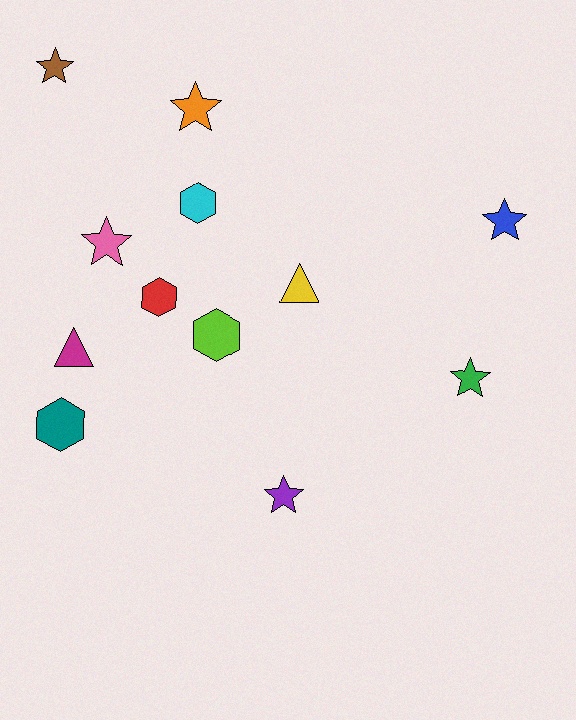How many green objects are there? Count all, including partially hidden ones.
There is 1 green object.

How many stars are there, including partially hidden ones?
There are 6 stars.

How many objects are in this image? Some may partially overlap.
There are 12 objects.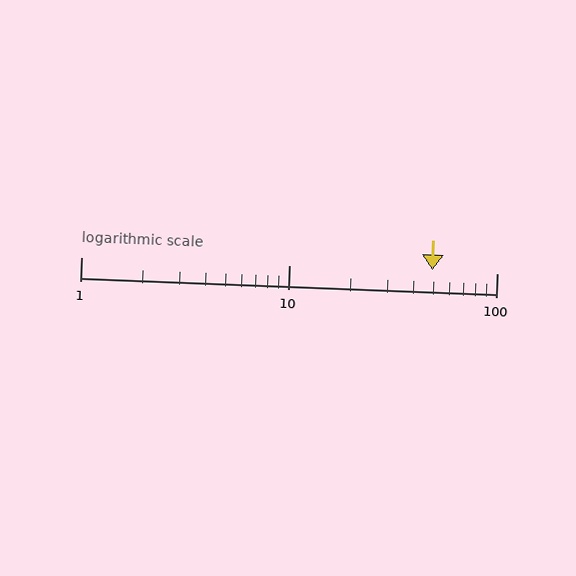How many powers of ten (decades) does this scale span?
The scale spans 2 decades, from 1 to 100.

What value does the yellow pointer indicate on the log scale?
The pointer indicates approximately 49.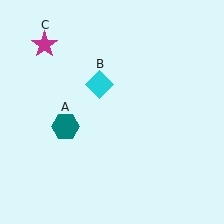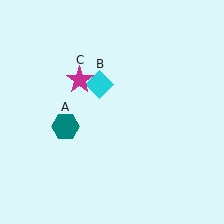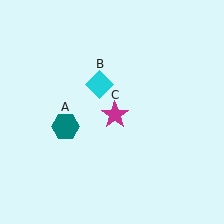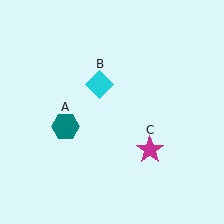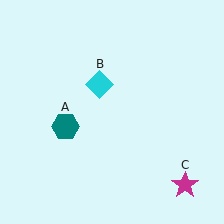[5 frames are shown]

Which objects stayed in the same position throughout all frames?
Teal hexagon (object A) and cyan diamond (object B) remained stationary.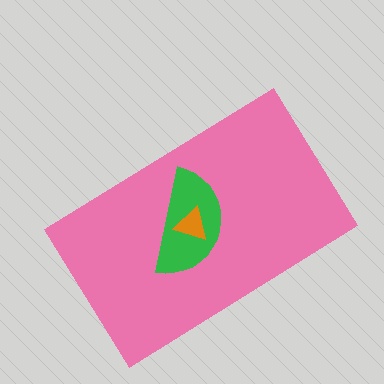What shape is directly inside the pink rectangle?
The green semicircle.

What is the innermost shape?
The orange triangle.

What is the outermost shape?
The pink rectangle.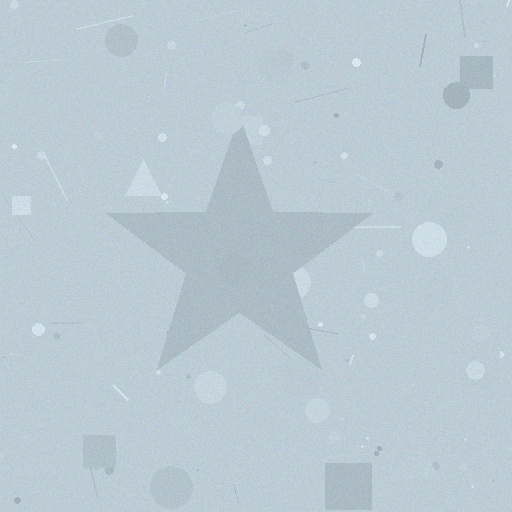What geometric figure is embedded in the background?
A star is embedded in the background.